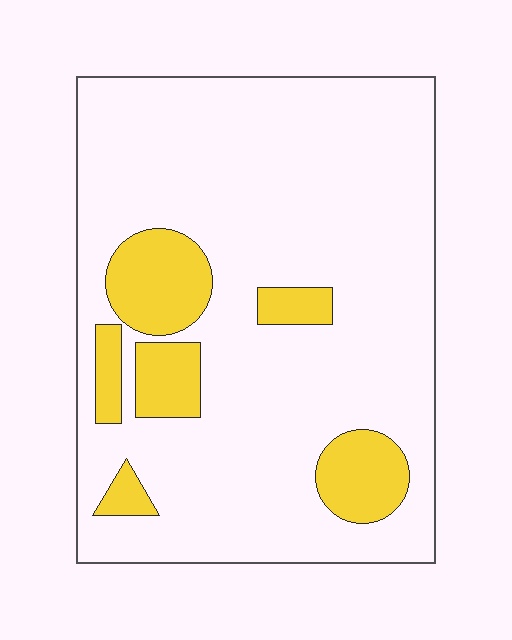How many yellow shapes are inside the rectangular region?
6.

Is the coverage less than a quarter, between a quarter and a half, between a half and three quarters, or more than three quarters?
Less than a quarter.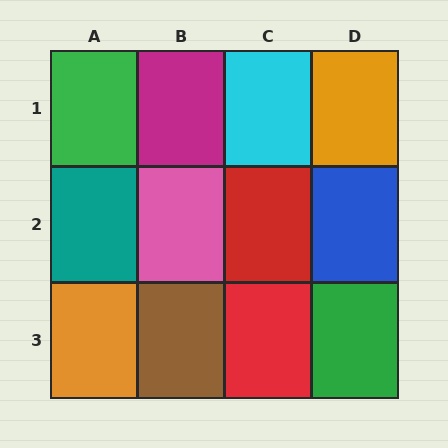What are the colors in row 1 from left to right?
Green, magenta, cyan, orange.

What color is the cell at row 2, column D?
Blue.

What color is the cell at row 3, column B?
Brown.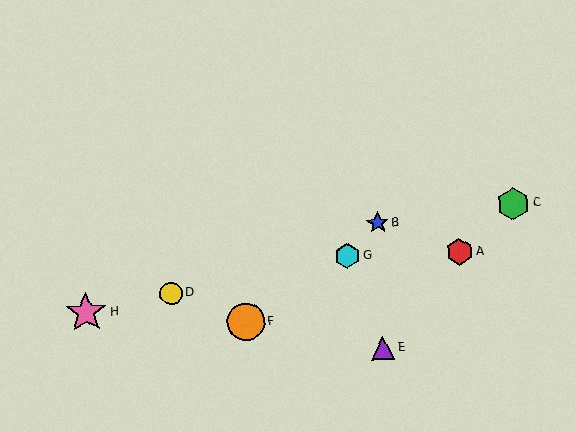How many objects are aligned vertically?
2 objects (B, E) are aligned vertically.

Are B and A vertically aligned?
No, B is at x≈378 and A is at x≈459.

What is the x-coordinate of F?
Object F is at x≈246.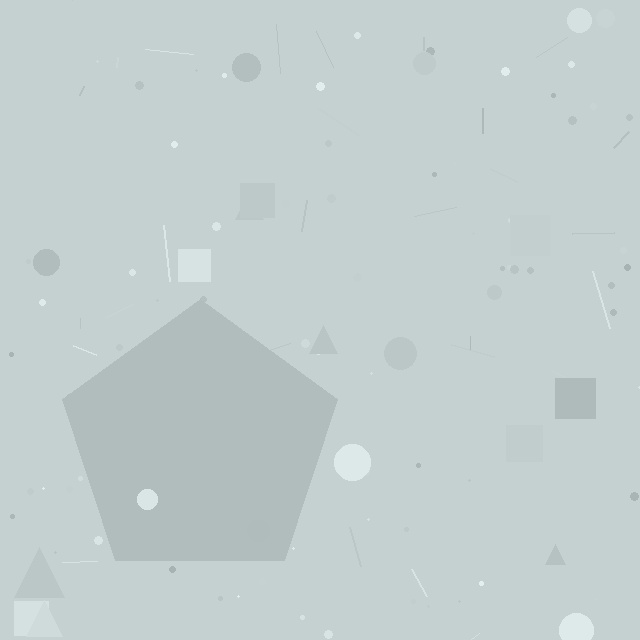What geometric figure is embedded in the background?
A pentagon is embedded in the background.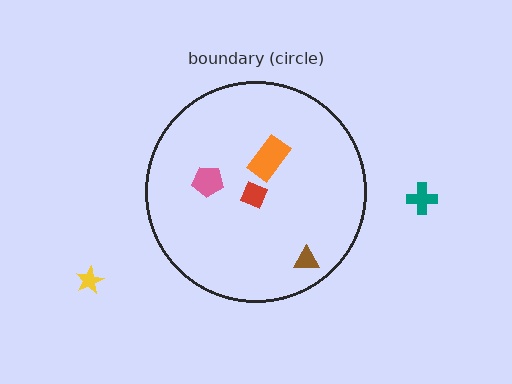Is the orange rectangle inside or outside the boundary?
Inside.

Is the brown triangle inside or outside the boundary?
Inside.